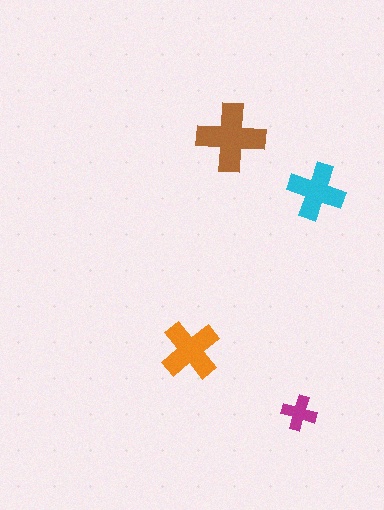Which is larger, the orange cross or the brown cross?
The brown one.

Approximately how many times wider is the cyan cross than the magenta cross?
About 1.5 times wider.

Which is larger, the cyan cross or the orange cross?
The orange one.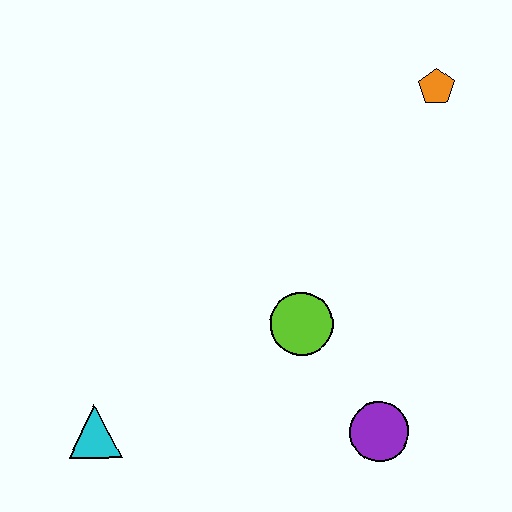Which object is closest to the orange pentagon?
The lime circle is closest to the orange pentagon.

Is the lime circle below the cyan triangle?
No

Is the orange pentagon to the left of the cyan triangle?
No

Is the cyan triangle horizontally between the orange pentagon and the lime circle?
No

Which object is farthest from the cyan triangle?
The orange pentagon is farthest from the cyan triangle.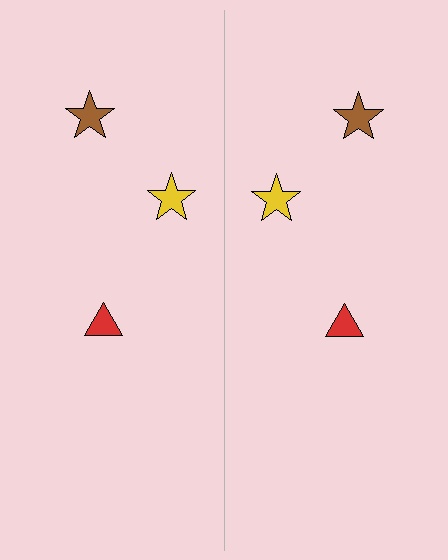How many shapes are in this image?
There are 6 shapes in this image.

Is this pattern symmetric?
Yes, this pattern has bilateral (reflection) symmetry.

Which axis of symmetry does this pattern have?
The pattern has a vertical axis of symmetry running through the center of the image.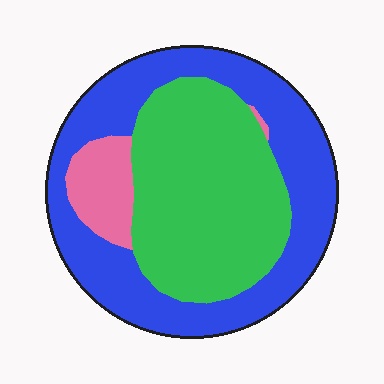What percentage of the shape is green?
Green covers around 45% of the shape.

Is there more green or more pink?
Green.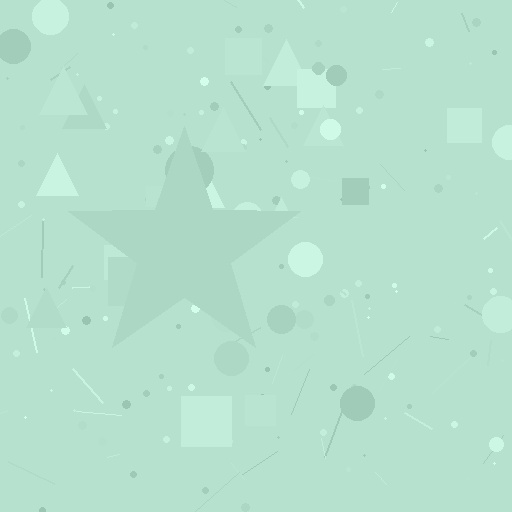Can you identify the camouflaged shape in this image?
The camouflaged shape is a star.